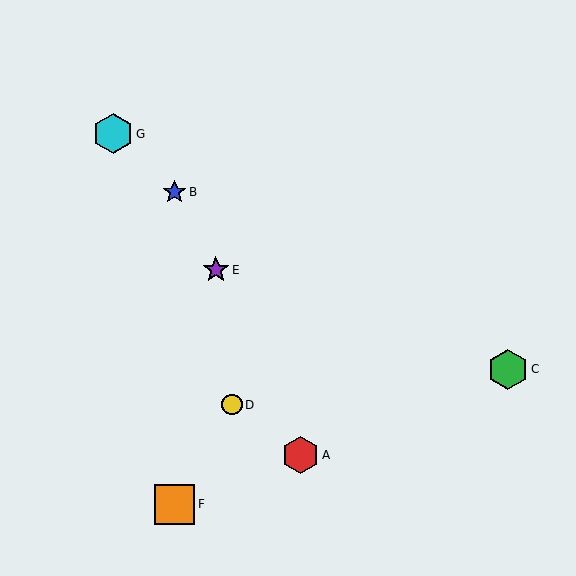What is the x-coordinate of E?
Object E is at x≈216.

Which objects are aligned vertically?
Objects B, F are aligned vertically.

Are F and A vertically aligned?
No, F is at x≈175 and A is at x≈301.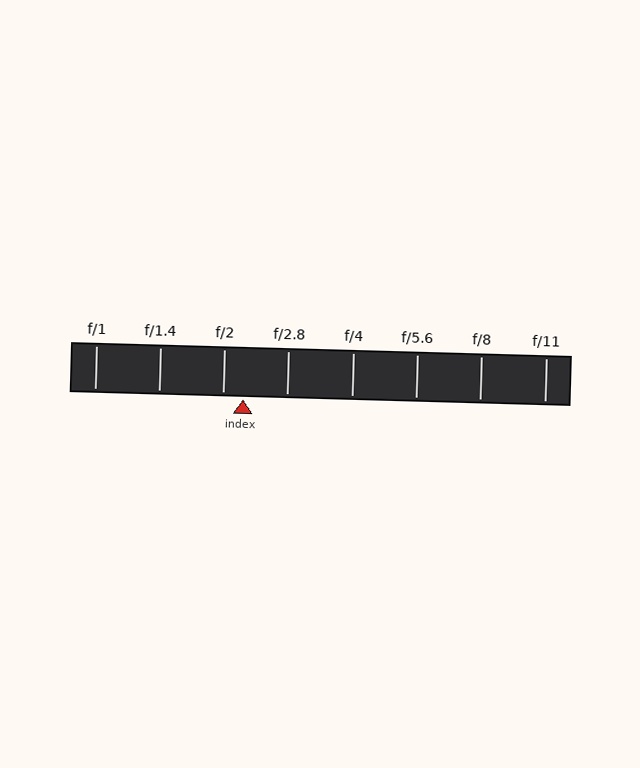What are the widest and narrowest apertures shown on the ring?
The widest aperture shown is f/1 and the narrowest is f/11.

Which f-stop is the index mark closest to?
The index mark is closest to f/2.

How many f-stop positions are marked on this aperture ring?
There are 8 f-stop positions marked.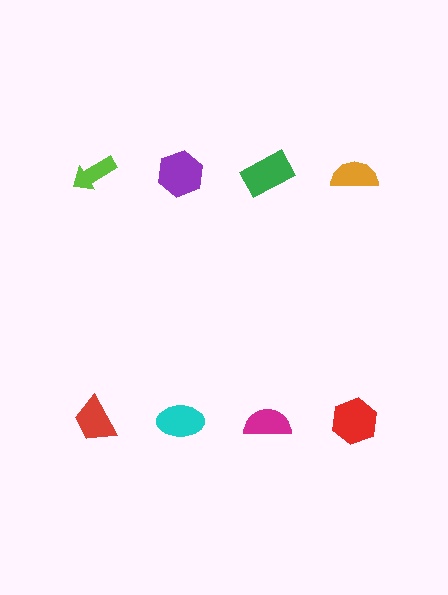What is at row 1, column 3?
A green rectangle.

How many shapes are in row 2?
4 shapes.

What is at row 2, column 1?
A red trapezoid.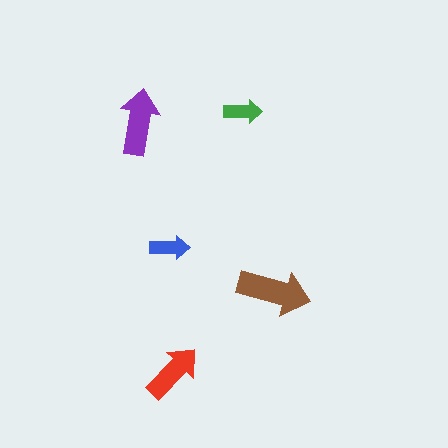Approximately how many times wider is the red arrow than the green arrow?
About 1.5 times wider.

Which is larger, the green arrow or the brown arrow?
The brown one.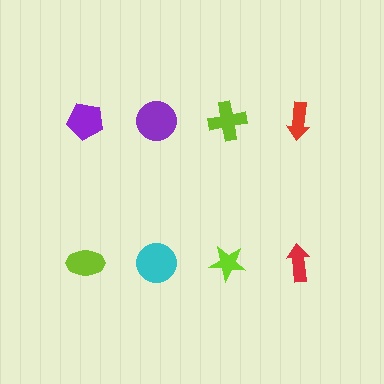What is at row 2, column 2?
A cyan circle.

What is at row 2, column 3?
A lime star.